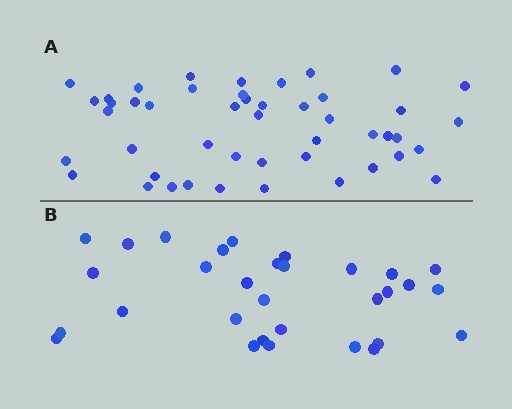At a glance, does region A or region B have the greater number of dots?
Region A (the top region) has more dots.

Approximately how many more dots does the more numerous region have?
Region A has approximately 15 more dots than region B.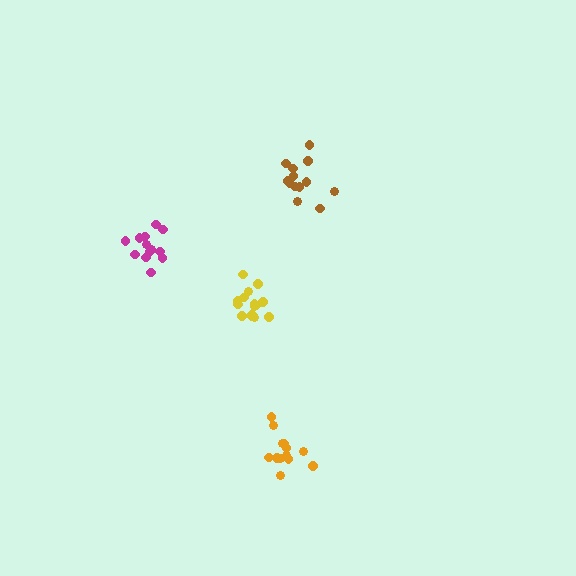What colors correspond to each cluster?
The clusters are colored: magenta, brown, yellow, orange.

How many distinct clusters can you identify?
There are 4 distinct clusters.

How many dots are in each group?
Group 1: 13 dots, Group 2: 13 dots, Group 3: 15 dots, Group 4: 13 dots (54 total).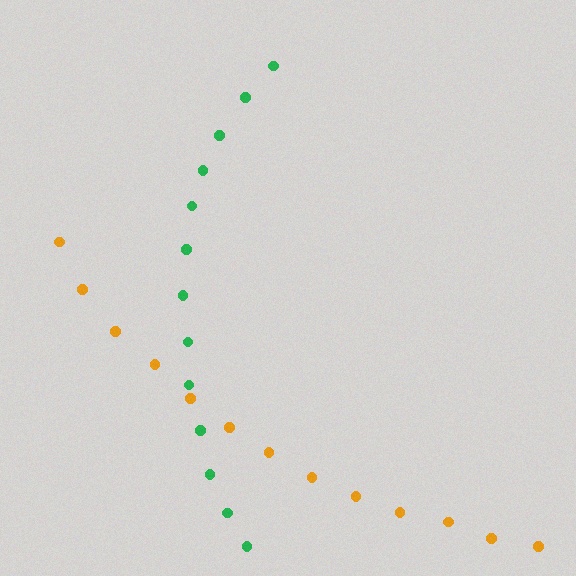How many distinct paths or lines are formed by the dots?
There are 2 distinct paths.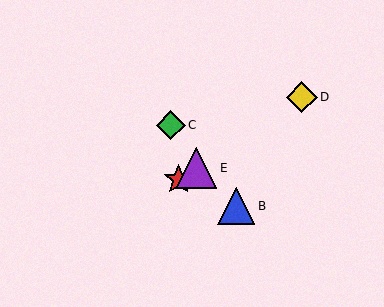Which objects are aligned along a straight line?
Objects A, D, E are aligned along a straight line.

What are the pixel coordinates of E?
Object E is at (196, 168).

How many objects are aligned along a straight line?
3 objects (A, D, E) are aligned along a straight line.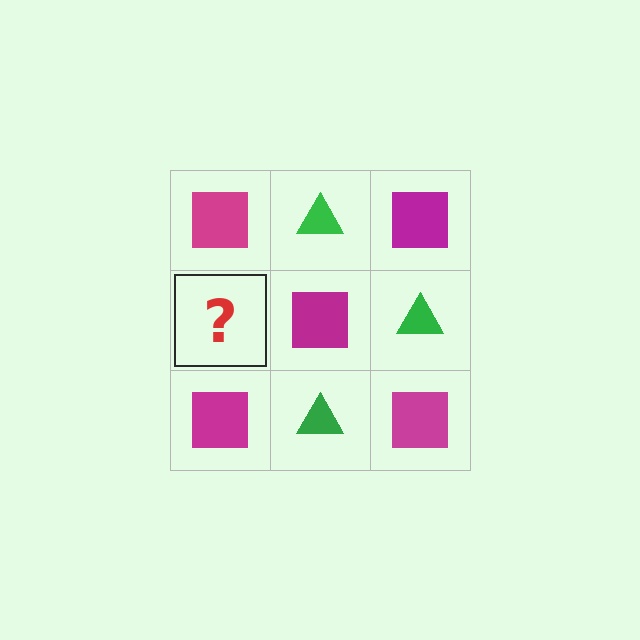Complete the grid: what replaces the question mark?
The question mark should be replaced with a green triangle.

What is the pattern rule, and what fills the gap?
The rule is that it alternates magenta square and green triangle in a checkerboard pattern. The gap should be filled with a green triangle.